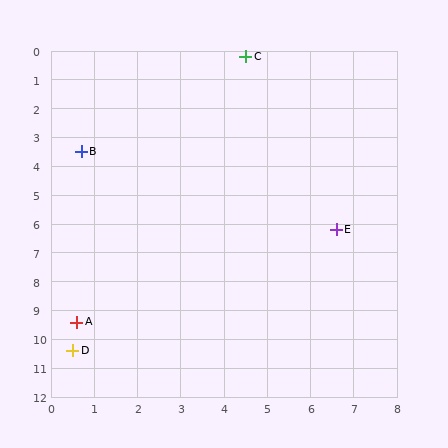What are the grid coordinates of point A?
Point A is at approximately (0.6, 9.4).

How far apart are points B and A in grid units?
Points B and A are about 5.9 grid units apart.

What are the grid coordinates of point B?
Point B is at approximately (0.7, 3.5).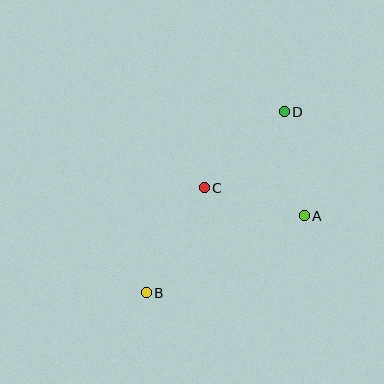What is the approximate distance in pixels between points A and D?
The distance between A and D is approximately 106 pixels.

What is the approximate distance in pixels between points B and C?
The distance between B and C is approximately 120 pixels.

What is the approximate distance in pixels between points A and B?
The distance between A and B is approximately 176 pixels.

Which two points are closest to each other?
Points A and C are closest to each other.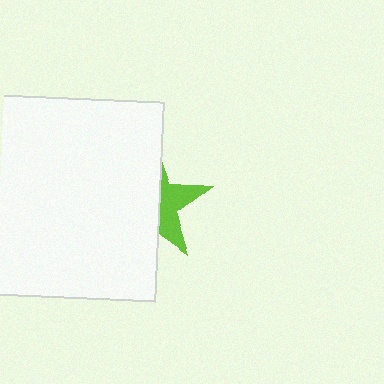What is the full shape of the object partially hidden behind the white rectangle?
The partially hidden object is a lime star.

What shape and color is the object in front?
The object in front is a white rectangle.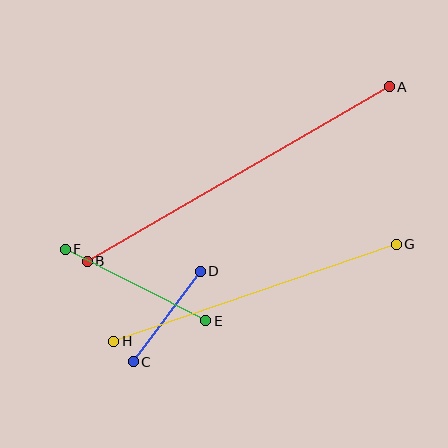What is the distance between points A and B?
The distance is approximately 349 pixels.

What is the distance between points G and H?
The distance is approximately 299 pixels.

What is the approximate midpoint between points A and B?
The midpoint is at approximately (238, 174) pixels.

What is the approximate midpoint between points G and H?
The midpoint is at approximately (255, 293) pixels.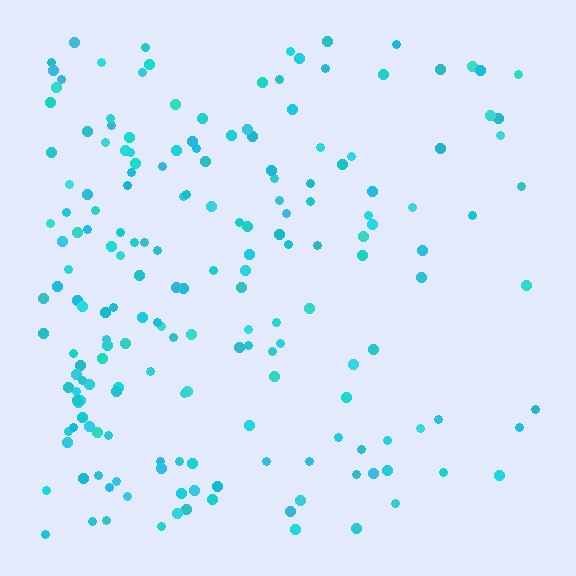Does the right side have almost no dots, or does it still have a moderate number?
Still a moderate number, just noticeably fewer than the left.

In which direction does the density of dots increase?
From right to left, with the left side densest.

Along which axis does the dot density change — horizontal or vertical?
Horizontal.